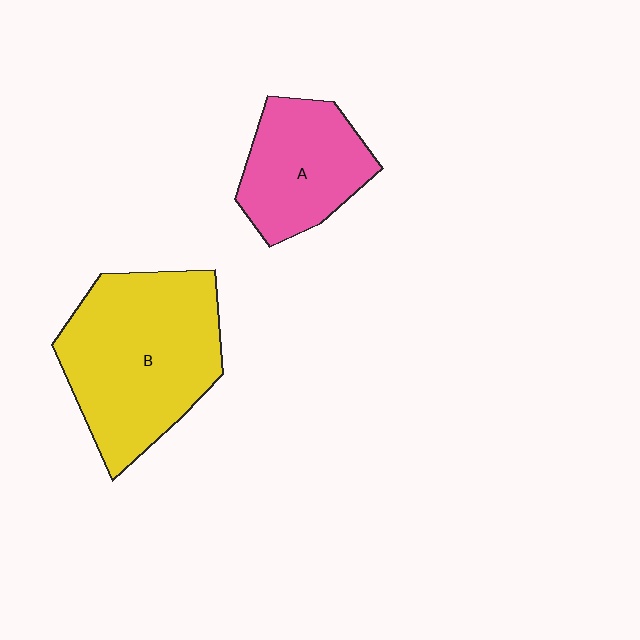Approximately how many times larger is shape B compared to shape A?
Approximately 1.7 times.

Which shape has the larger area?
Shape B (yellow).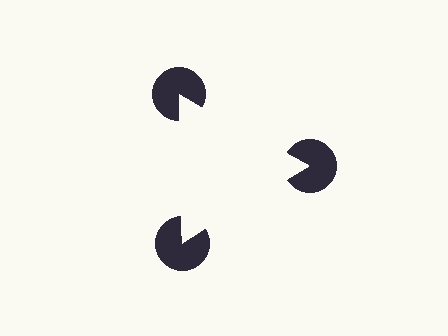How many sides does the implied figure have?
3 sides.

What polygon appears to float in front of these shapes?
An illusory triangle — its edges are inferred from the aligned wedge cuts in the pac-man discs, not physically drawn.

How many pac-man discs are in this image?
There are 3 — one at each vertex of the illusory triangle.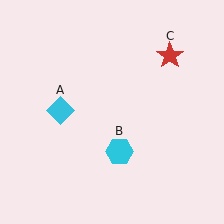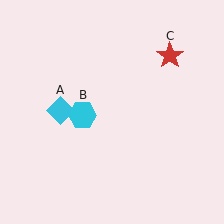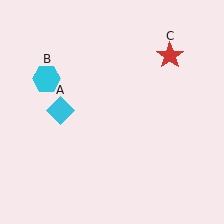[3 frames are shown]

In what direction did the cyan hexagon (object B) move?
The cyan hexagon (object B) moved up and to the left.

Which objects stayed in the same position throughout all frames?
Cyan diamond (object A) and red star (object C) remained stationary.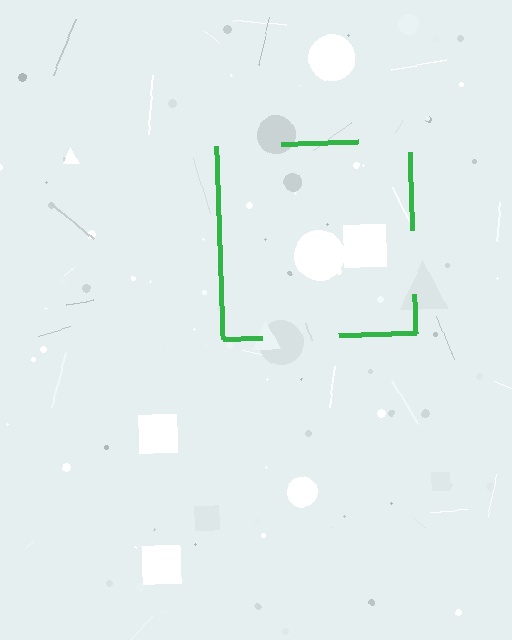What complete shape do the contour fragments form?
The contour fragments form a square.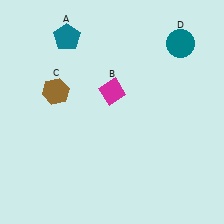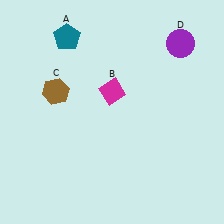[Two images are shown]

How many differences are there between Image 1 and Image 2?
There is 1 difference between the two images.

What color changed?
The circle (D) changed from teal in Image 1 to purple in Image 2.